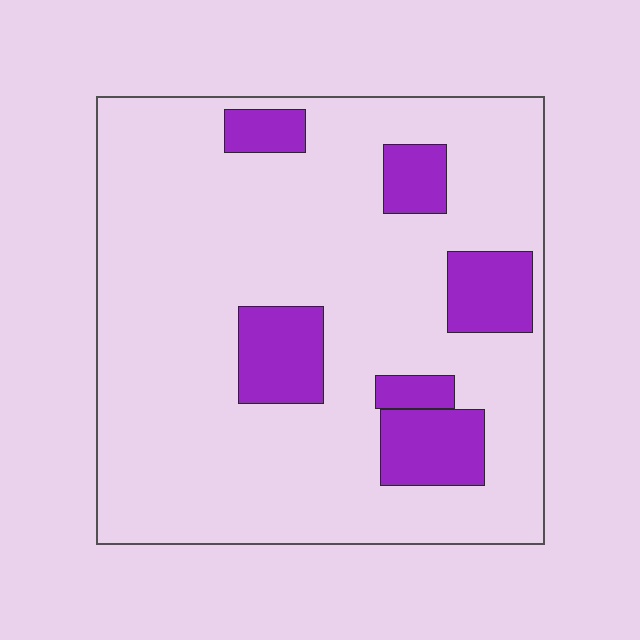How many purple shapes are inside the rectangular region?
6.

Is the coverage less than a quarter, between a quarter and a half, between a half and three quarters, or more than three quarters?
Less than a quarter.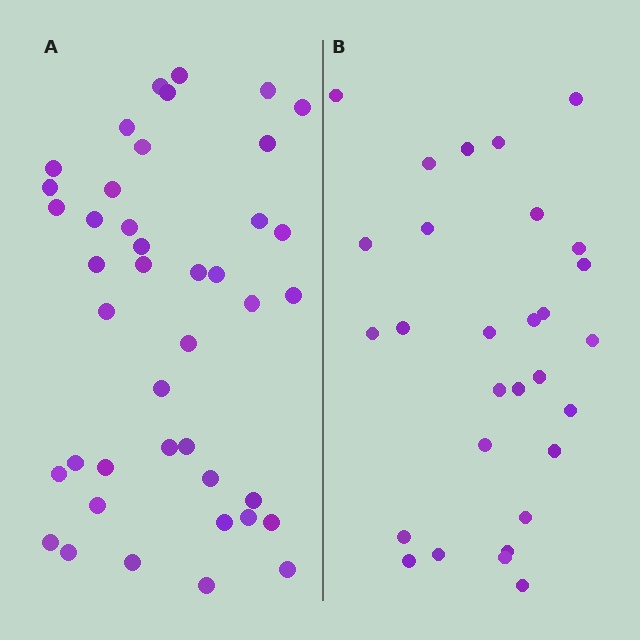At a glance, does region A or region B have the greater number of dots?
Region A (the left region) has more dots.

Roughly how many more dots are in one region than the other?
Region A has approximately 15 more dots than region B.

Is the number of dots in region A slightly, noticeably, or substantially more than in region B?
Region A has noticeably more, but not dramatically so. The ratio is roughly 1.4 to 1.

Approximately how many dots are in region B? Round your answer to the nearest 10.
About 30 dots. (The exact count is 29, which rounds to 30.)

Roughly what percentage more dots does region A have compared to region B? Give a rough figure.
About 45% more.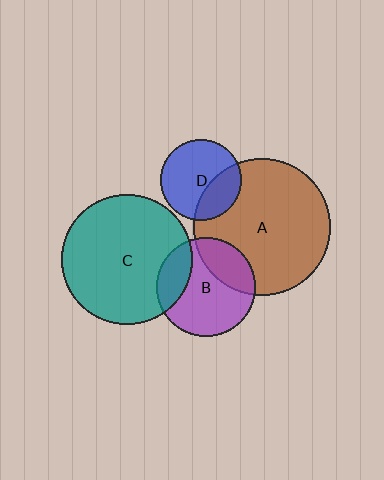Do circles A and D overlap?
Yes.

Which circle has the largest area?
Circle A (brown).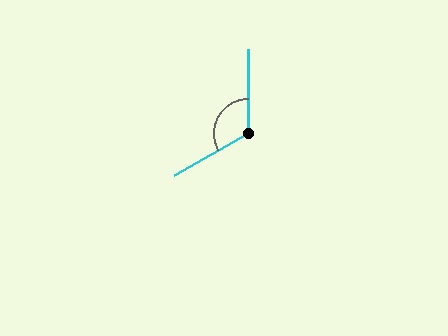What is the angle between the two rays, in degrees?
Approximately 120 degrees.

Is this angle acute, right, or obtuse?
It is obtuse.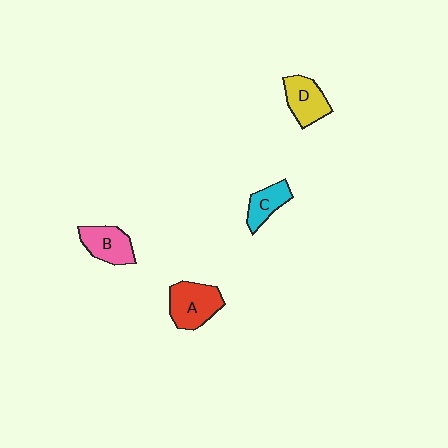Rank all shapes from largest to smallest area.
From largest to smallest: A (red), D (yellow), B (pink), C (cyan).